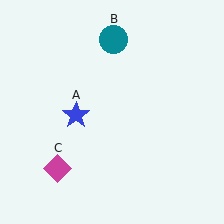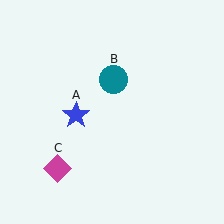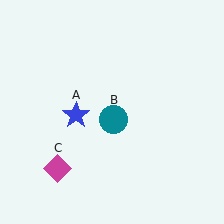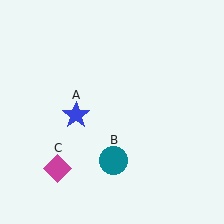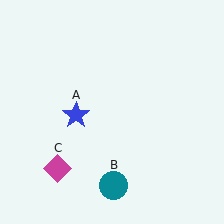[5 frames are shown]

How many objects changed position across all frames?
1 object changed position: teal circle (object B).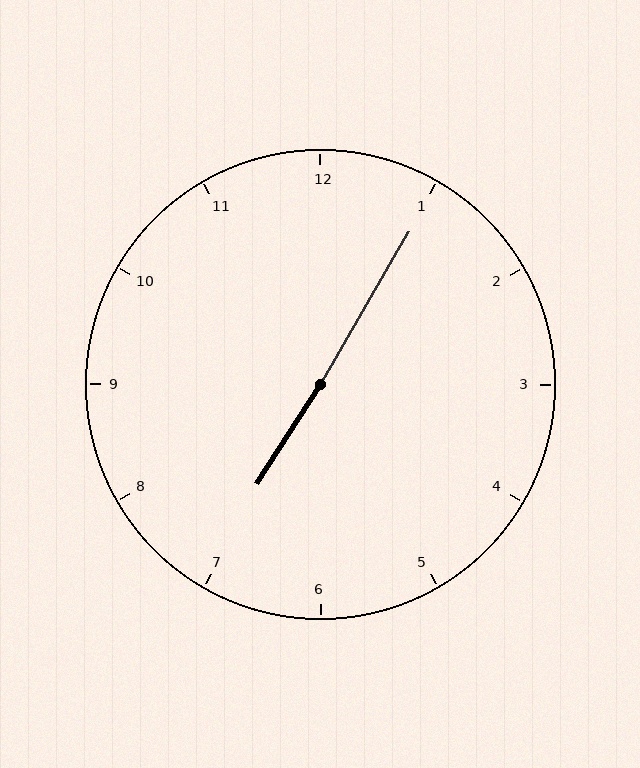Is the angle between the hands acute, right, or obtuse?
It is obtuse.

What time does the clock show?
7:05.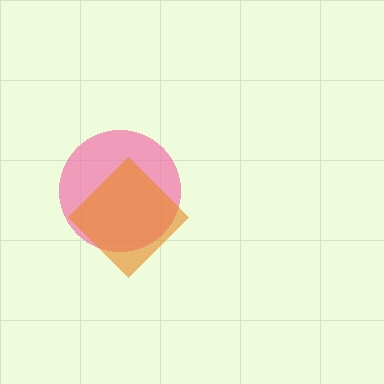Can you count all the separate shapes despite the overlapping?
Yes, there are 2 separate shapes.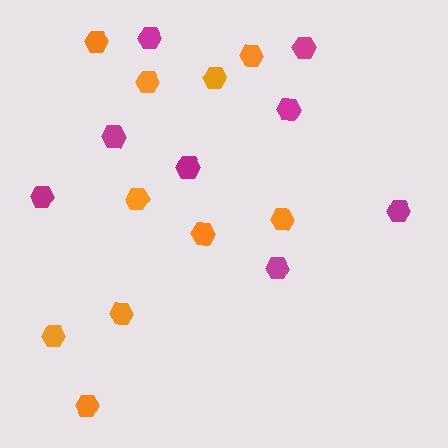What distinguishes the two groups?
There are 2 groups: one group of orange hexagons (10) and one group of magenta hexagons (8).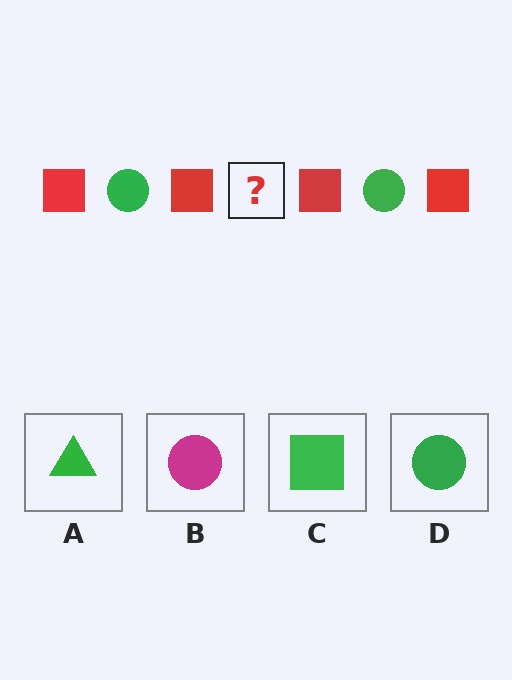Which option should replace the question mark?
Option D.